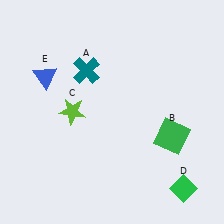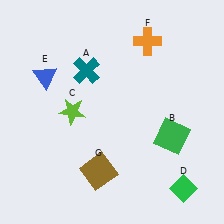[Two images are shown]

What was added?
An orange cross (F), a brown square (G) were added in Image 2.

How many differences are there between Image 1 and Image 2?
There are 2 differences between the two images.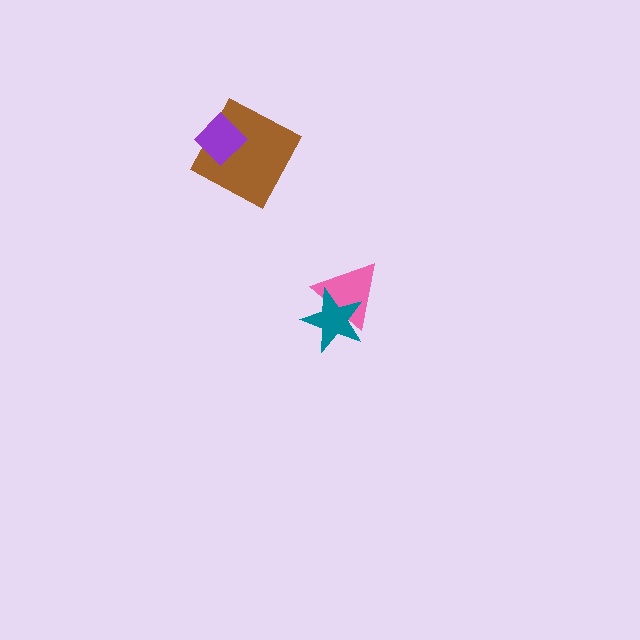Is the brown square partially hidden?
Yes, it is partially covered by another shape.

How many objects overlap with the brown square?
1 object overlaps with the brown square.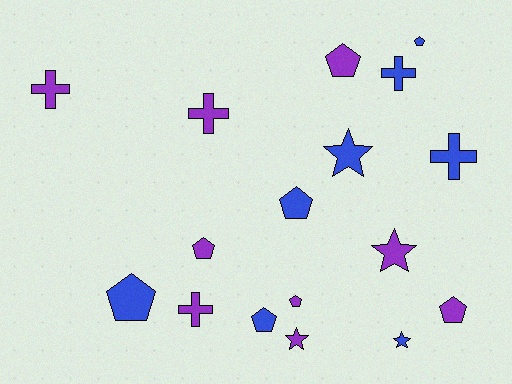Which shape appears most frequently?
Pentagon, with 8 objects.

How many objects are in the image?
There are 17 objects.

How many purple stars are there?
There are 2 purple stars.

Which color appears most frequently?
Purple, with 9 objects.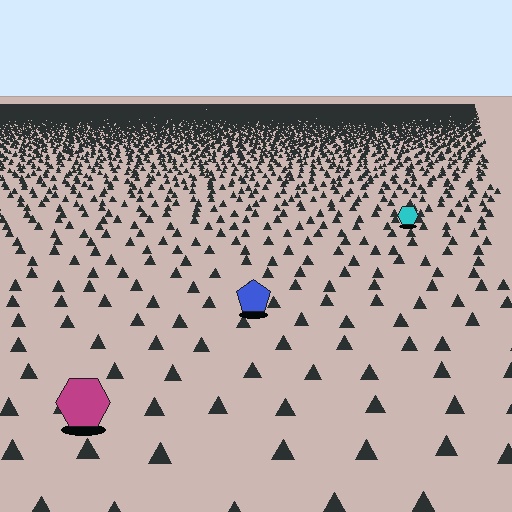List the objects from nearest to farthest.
From nearest to farthest: the magenta hexagon, the blue pentagon, the cyan hexagon.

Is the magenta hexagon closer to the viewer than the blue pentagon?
Yes. The magenta hexagon is closer — you can tell from the texture gradient: the ground texture is coarser near it.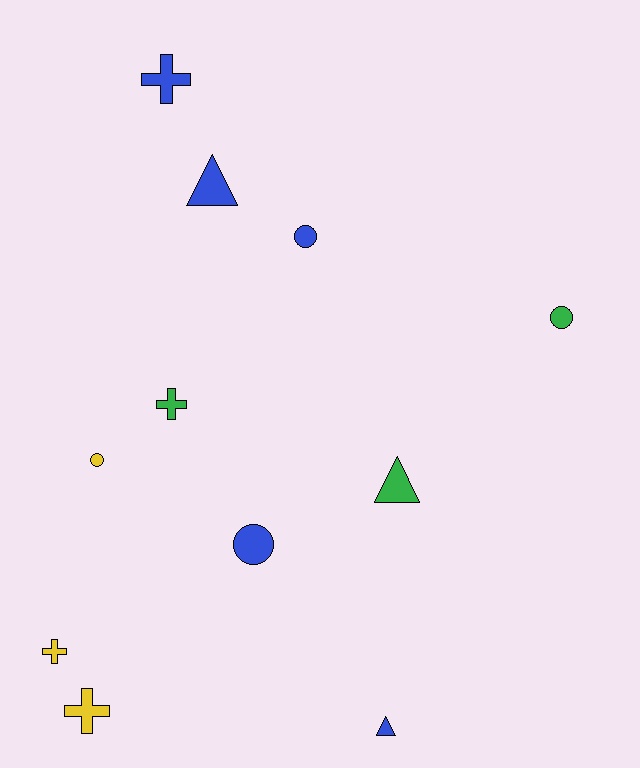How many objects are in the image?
There are 11 objects.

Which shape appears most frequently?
Circle, with 4 objects.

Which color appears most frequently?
Blue, with 5 objects.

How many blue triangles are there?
There are 2 blue triangles.